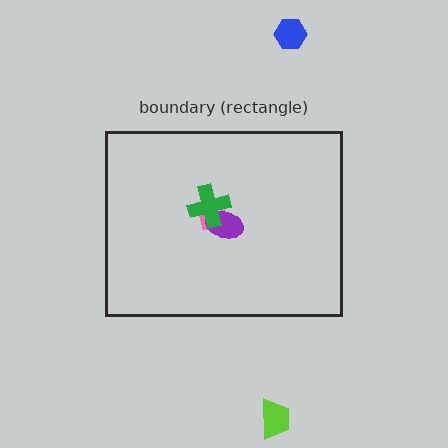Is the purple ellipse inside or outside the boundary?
Inside.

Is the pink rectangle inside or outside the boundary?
Inside.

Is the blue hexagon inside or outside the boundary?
Outside.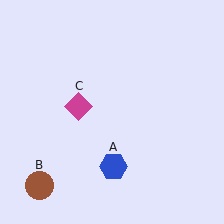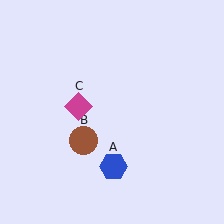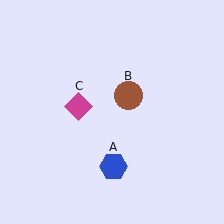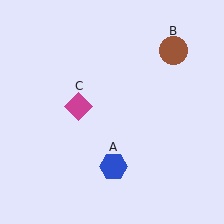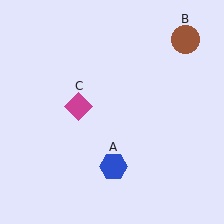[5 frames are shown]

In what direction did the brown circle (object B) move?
The brown circle (object B) moved up and to the right.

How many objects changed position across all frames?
1 object changed position: brown circle (object B).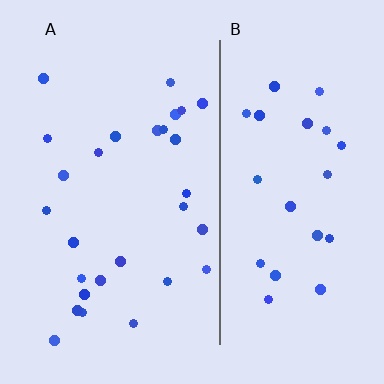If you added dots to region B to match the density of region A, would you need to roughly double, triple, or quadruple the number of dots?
Approximately double.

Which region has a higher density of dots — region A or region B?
A (the left).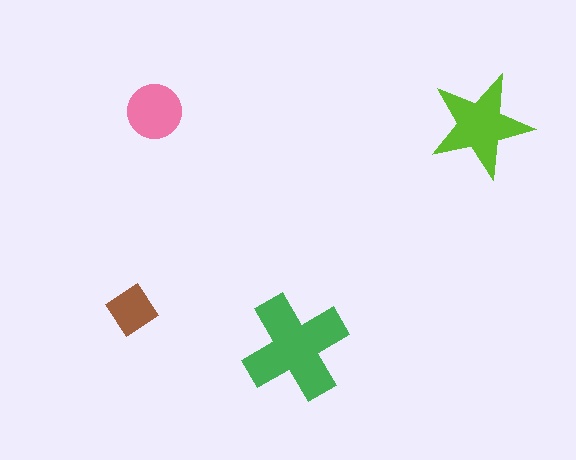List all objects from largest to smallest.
The green cross, the lime star, the pink circle, the brown diamond.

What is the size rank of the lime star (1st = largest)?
2nd.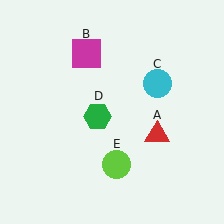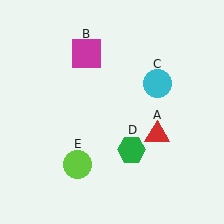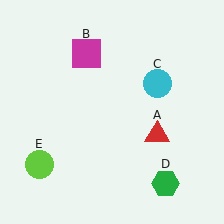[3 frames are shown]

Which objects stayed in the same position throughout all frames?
Red triangle (object A) and magenta square (object B) and cyan circle (object C) remained stationary.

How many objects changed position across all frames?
2 objects changed position: green hexagon (object D), lime circle (object E).